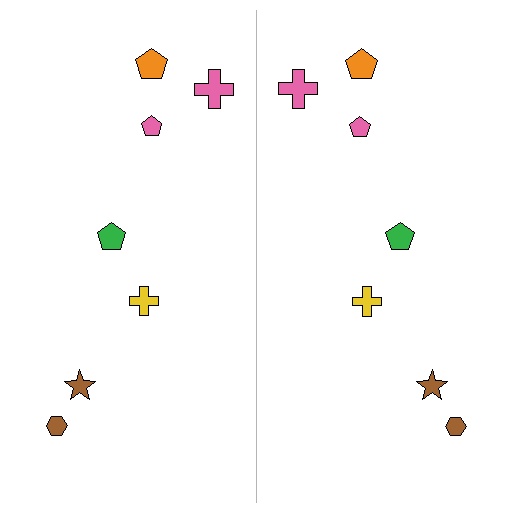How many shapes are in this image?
There are 14 shapes in this image.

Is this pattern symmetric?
Yes, this pattern has bilateral (reflection) symmetry.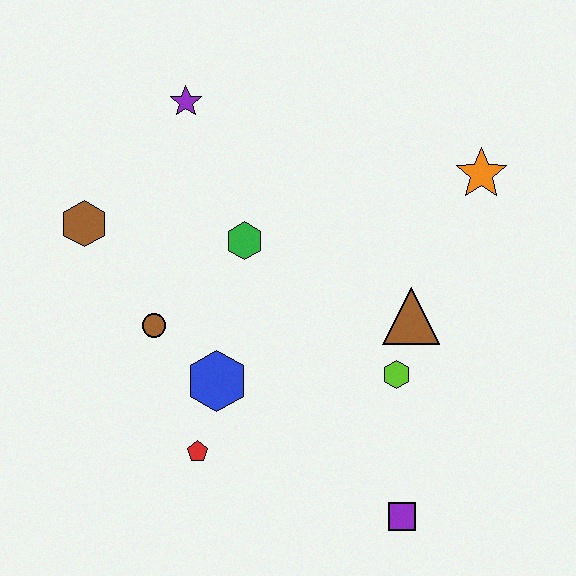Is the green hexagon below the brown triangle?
No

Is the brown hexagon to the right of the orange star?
No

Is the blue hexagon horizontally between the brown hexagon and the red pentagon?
No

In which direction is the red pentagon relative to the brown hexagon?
The red pentagon is below the brown hexagon.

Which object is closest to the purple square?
The lime hexagon is closest to the purple square.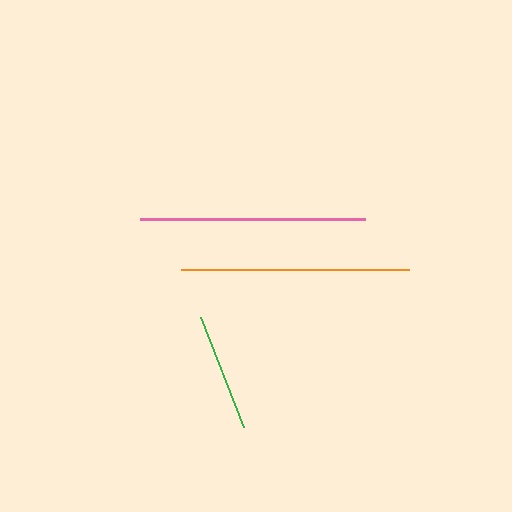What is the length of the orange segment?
The orange segment is approximately 228 pixels long.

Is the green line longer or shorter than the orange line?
The orange line is longer than the green line.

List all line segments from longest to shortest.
From longest to shortest: orange, pink, green.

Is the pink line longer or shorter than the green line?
The pink line is longer than the green line.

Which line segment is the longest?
The orange line is the longest at approximately 228 pixels.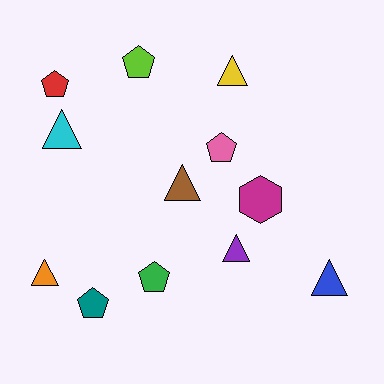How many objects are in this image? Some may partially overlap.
There are 12 objects.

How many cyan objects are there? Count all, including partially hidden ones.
There is 1 cyan object.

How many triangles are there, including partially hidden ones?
There are 6 triangles.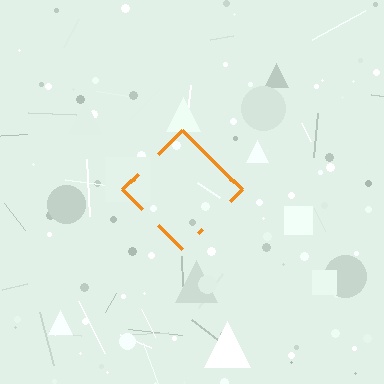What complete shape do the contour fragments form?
The contour fragments form a diamond.